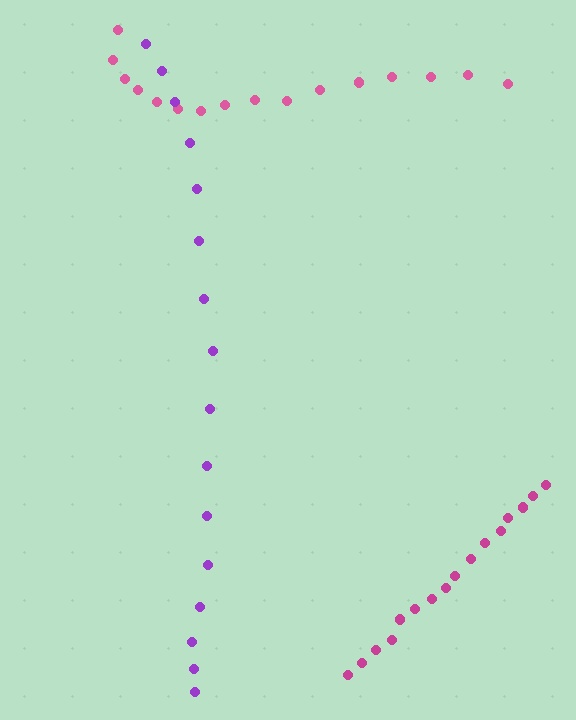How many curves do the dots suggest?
There are 3 distinct paths.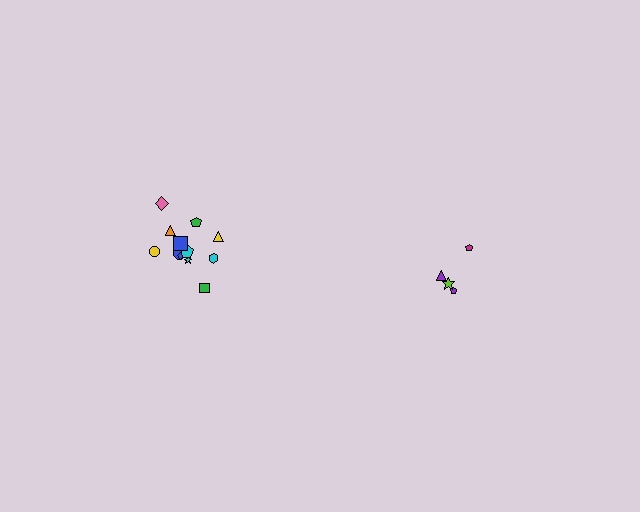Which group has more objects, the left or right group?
The left group.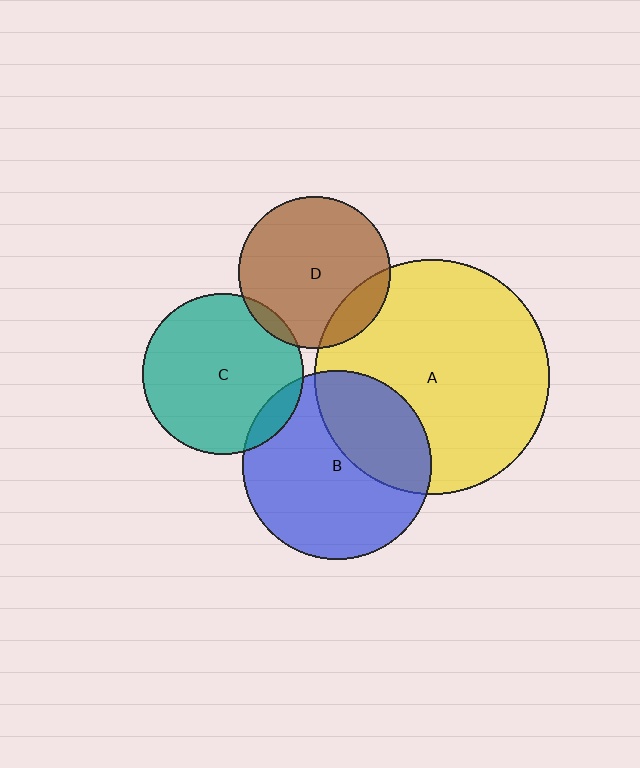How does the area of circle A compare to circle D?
Approximately 2.4 times.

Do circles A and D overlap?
Yes.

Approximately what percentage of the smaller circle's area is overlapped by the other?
Approximately 15%.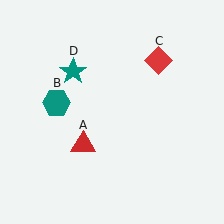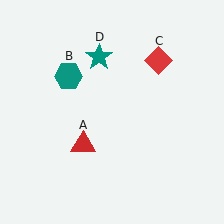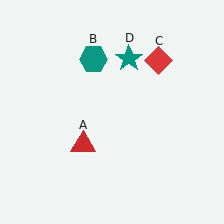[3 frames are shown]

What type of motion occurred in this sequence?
The teal hexagon (object B), teal star (object D) rotated clockwise around the center of the scene.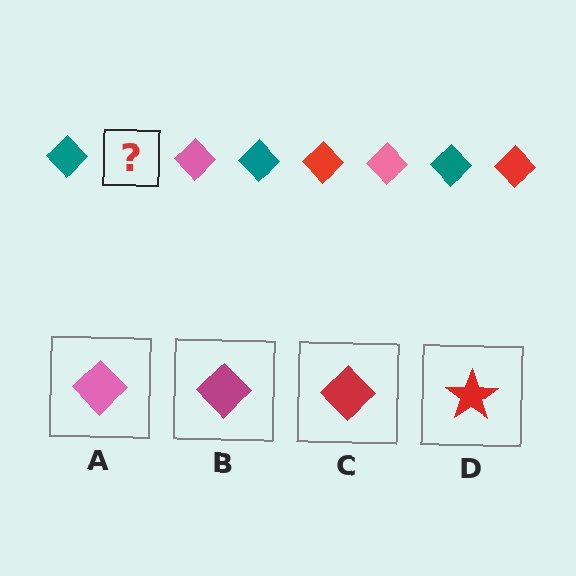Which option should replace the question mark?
Option C.